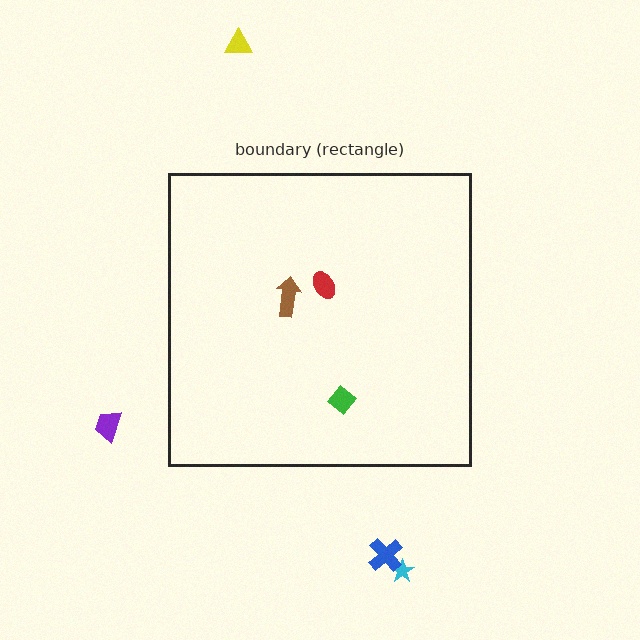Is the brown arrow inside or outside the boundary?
Inside.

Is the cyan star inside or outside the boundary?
Outside.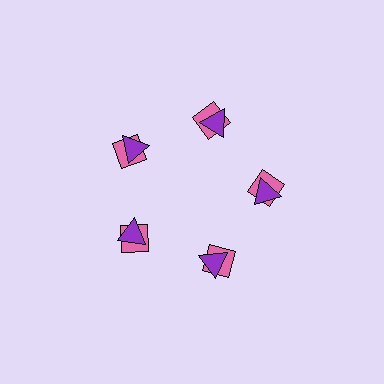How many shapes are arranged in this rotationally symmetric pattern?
There are 10 shapes, arranged in 5 groups of 2.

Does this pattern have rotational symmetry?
Yes, this pattern has 5-fold rotational symmetry. It looks the same after rotating 72 degrees around the center.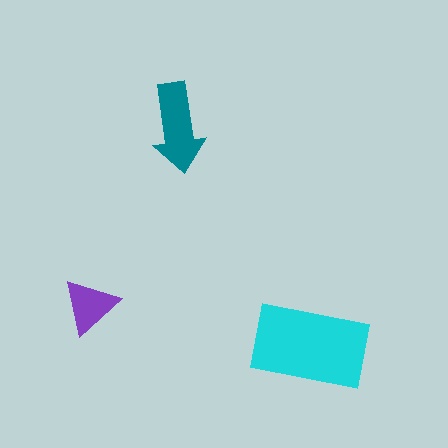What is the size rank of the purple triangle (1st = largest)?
3rd.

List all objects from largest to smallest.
The cyan rectangle, the teal arrow, the purple triangle.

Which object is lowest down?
The cyan rectangle is bottommost.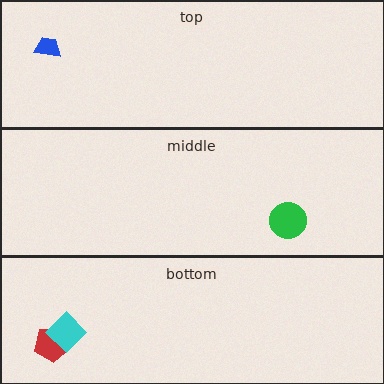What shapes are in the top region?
The blue trapezoid.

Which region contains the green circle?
The middle region.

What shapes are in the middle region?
The green circle.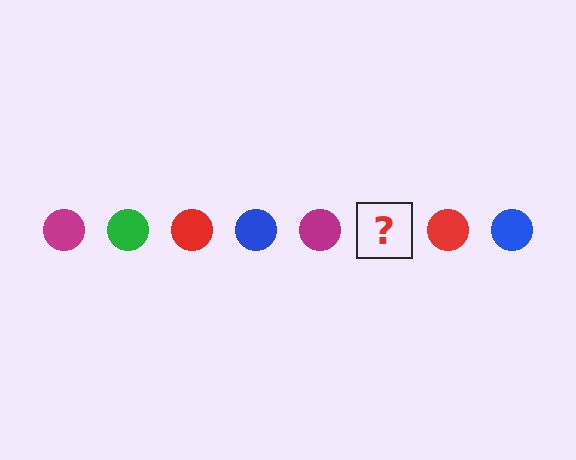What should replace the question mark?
The question mark should be replaced with a green circle.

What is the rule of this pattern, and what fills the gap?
The rule is that the pattern cycles through magenta, green, red, blue circles. The gap should be filled with a green circle.